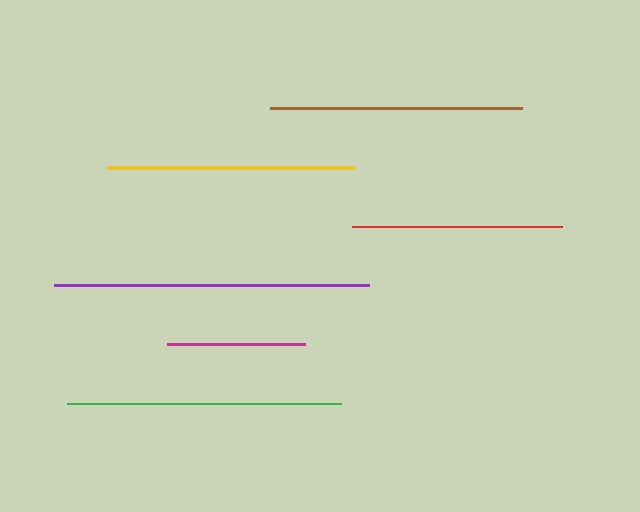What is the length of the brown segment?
The brown segment is approximately 252 pixels long.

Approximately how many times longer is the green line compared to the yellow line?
The green line is approximately 1.1 times the length of the yellow line.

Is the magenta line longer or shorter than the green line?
The green line is longer than the magenta line.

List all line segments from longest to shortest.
From longest to shortest: purple, green, brown, yellow, red, magenta.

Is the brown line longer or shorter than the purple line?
The purple line is longer than the brown line.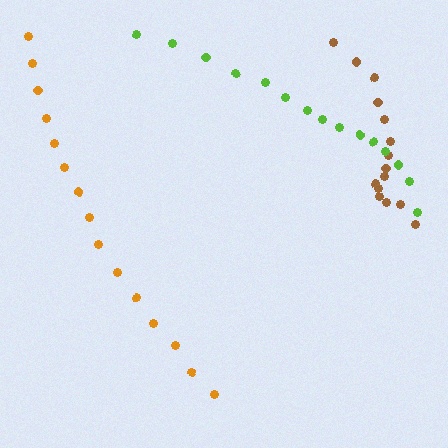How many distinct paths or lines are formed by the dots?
There are 3 distinct paths.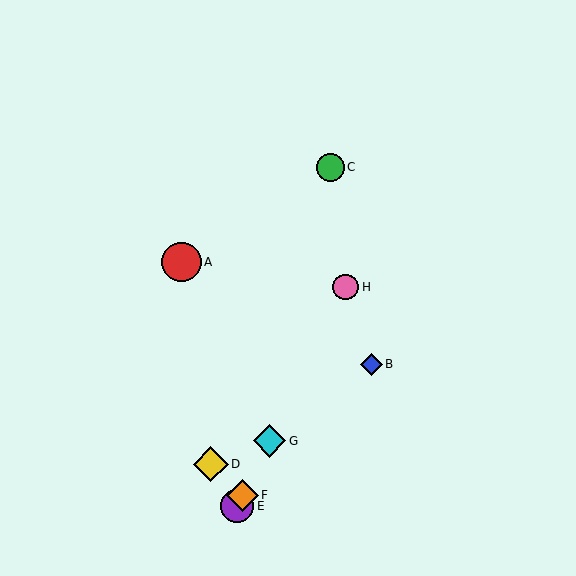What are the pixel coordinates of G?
Object G is at (270, 441).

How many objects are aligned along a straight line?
4 objects (E, F, G, H) are aligned along a straight line.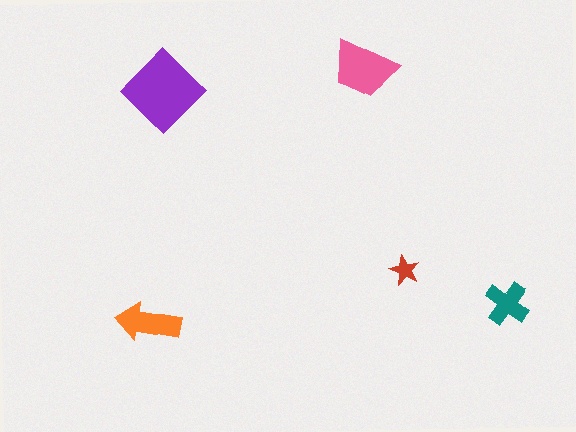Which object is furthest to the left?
The orange arrow is leftmost.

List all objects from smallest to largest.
The red star, the teal cross, the orange arrow, the pink trapezoid, the purple diamond.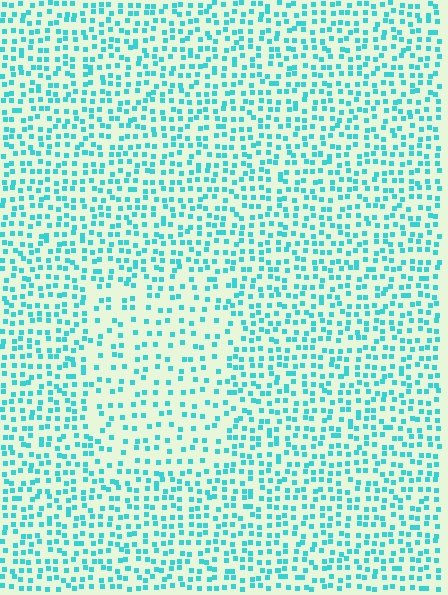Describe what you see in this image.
The image contains small cyan elements arranged at two different densities. A rectangle-shaped region is visible where the elements are less densely packed than the surrounding area.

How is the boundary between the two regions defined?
The boundary is defined by a change in element density (approximately 1.8x ratio). All elements are the same color, size, and shape.